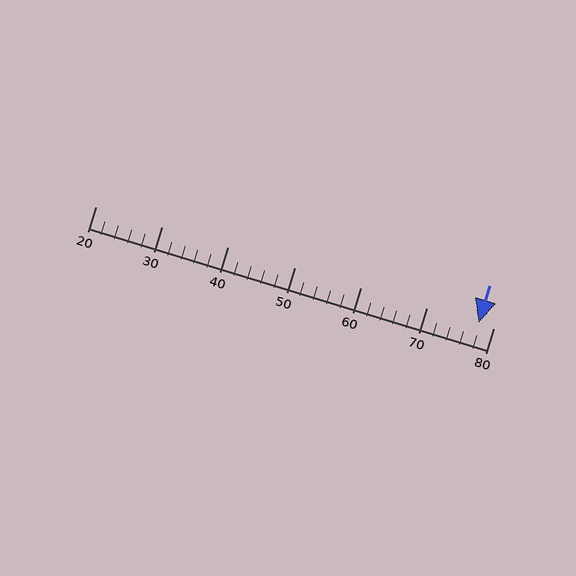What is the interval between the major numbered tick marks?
The major tick marks are spaced 10 units apart.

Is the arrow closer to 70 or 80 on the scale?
The arrow is closer to 80.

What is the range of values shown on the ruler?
The ruler shows values from 20 to 80.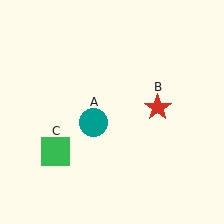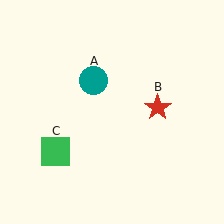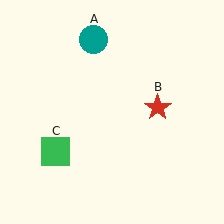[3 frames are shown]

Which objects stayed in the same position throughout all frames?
Red star (object B) and green square (object C) remained stationary.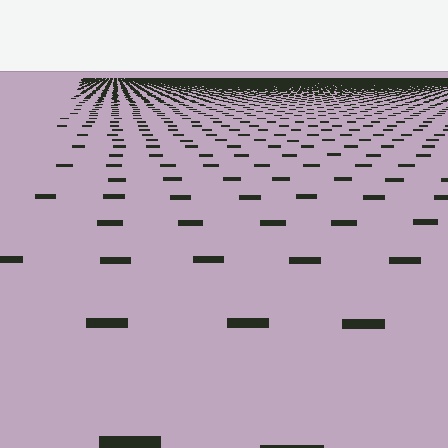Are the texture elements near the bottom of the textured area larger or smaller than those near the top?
Larger. Near the bottom, elements are closer to the viewer and appear at a bigger on-screen size.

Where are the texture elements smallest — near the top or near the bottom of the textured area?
Near the top.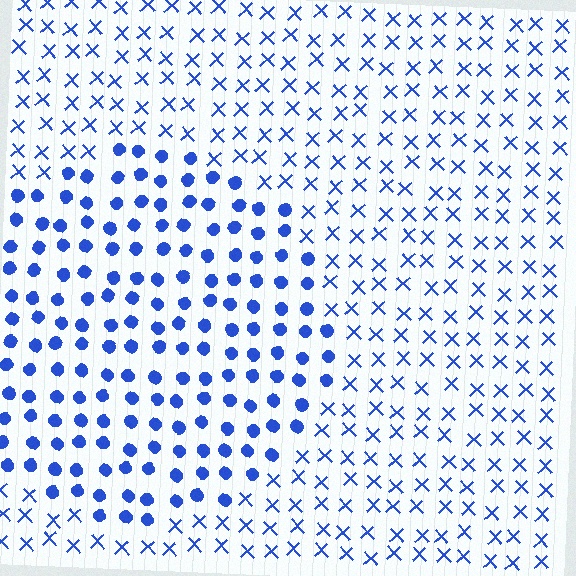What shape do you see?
I see a circle.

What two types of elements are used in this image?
The image uses circles inside the circle region and X marks outside it.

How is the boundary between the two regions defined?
The boundary is defined by a change in element shape: circles inside vs. X marks outside. All elements share the same color and spacing.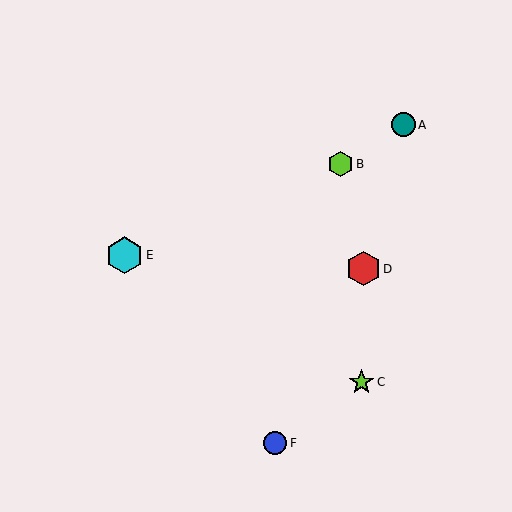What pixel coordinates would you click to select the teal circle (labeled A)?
Click at (404, 125) to select the teal circle A.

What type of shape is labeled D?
Shape D is a red hexagon.